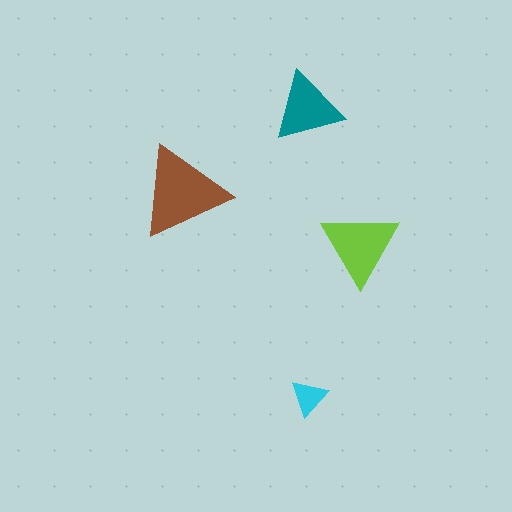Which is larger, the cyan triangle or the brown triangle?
The brown one.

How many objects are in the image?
There are 4 objects in the image.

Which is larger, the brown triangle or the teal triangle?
The brown one.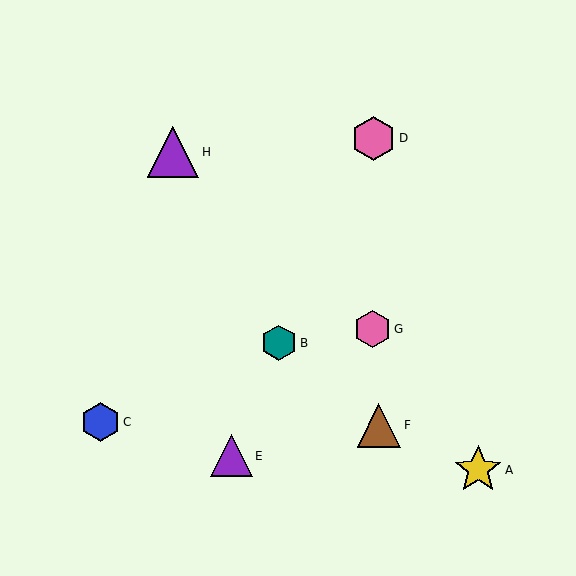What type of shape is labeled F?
Shape F is a brown triangle.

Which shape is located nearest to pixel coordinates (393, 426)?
The brown triangle (labeled F) at (379, 425) is nearest to that location.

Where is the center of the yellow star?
The center of the yellow star is at (478, 470).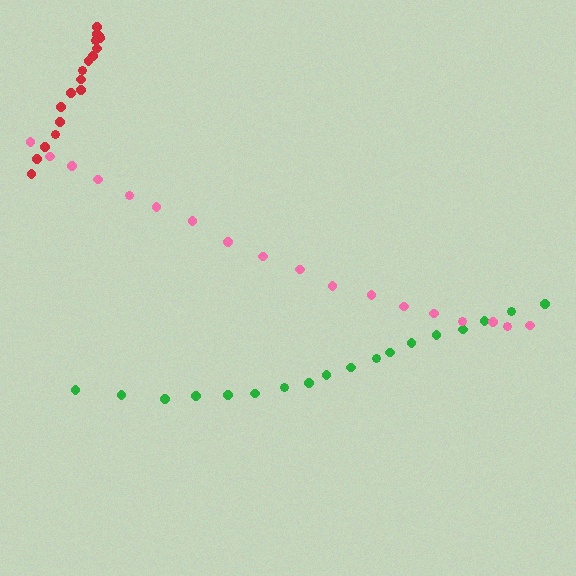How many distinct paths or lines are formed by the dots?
There are 3 distinct paths.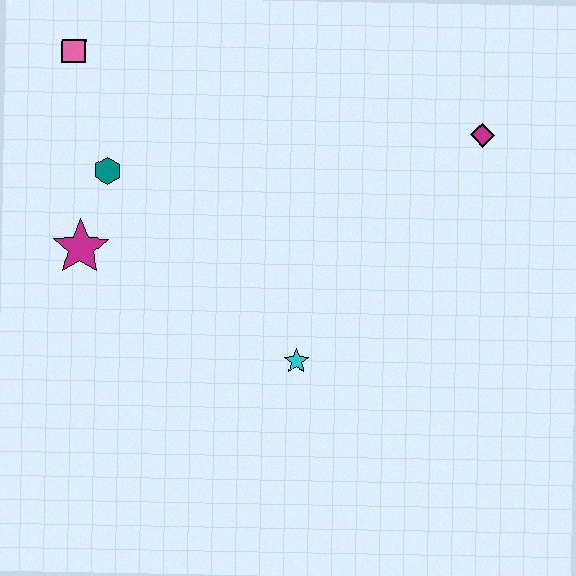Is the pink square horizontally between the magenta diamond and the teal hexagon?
No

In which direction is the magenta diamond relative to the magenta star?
The magenta diamond is to the right of the magenta star.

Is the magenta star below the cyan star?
No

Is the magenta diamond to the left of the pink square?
No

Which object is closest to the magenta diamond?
The cyan star is closest to the magenta diamond.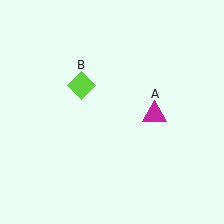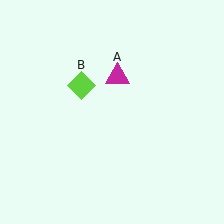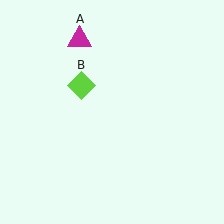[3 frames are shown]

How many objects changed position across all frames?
1 object changed position: magenta triangle (object A).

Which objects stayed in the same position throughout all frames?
Lime diamond (object B) remained stationary.